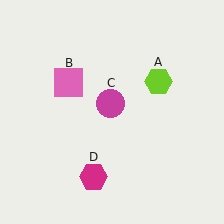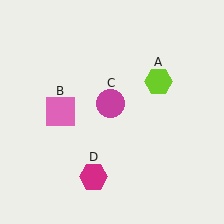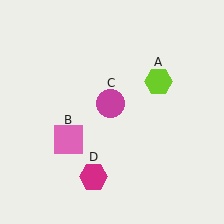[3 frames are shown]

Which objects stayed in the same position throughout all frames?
Lime hexagon (object A) and magenta circle (object C) and magenta hexagon (object D) remained stationary.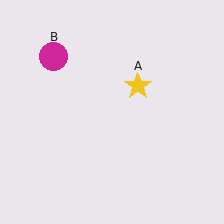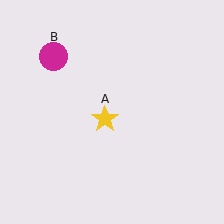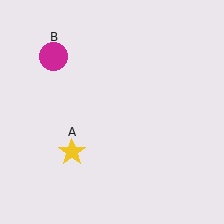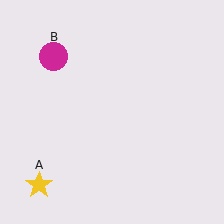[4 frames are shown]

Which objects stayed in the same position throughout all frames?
Magenta circle (object B) remained stationary.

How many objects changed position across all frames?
1 object changed position: yellow star (object A).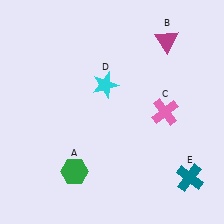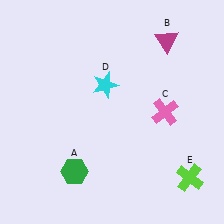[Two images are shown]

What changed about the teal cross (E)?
In Image 1, E is teal. In Image 2, it changed to lime.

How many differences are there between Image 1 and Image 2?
There is 1 difference between the two images.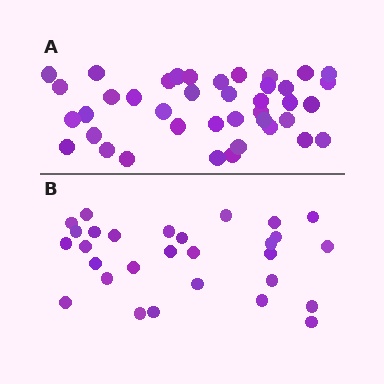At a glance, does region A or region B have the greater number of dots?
Region A (the top region) has more dots.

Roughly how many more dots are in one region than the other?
Region A has roughly 12 or so more dots than region B.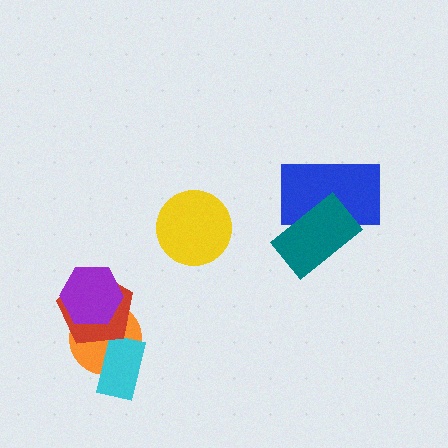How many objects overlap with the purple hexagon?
2 objects overlap with the purple hexagon.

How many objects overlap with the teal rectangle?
1 object overlaps with the teal rectangle.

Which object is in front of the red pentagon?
The purple hexagon is in front of the red pentagon.